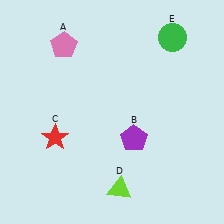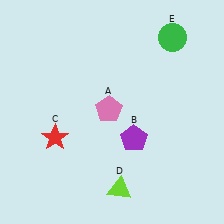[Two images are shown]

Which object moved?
The pink pentagon (A) moved down.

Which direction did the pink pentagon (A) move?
The pink pentagon (A) moved down.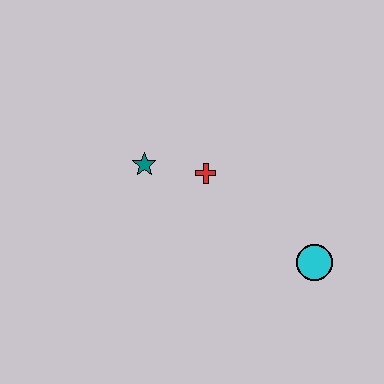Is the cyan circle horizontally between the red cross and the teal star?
No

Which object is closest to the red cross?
The teal star is closest to the red cross.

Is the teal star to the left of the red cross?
Yes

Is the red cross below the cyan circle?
No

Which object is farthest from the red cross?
The cyan circle is farthest from the red cross.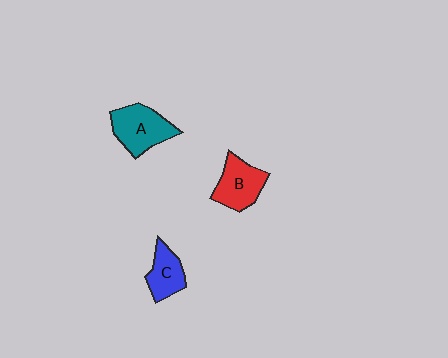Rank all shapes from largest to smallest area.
From largest to smallest: A (teal), B (red), C (blue).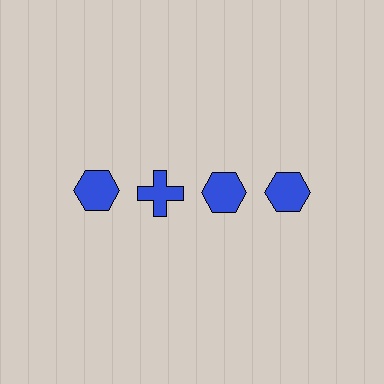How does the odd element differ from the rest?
It has a different shape: cross instead of hexagon.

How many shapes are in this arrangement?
There are 4 shapes arranged in a grid pattern.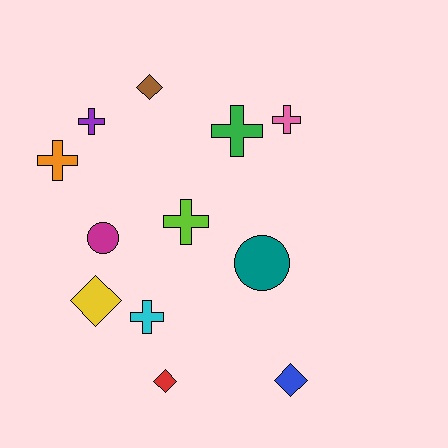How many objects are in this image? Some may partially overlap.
There are 12 objects.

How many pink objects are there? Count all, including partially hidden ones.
There is 1 pink object.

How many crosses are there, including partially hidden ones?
There are 6 crosses.